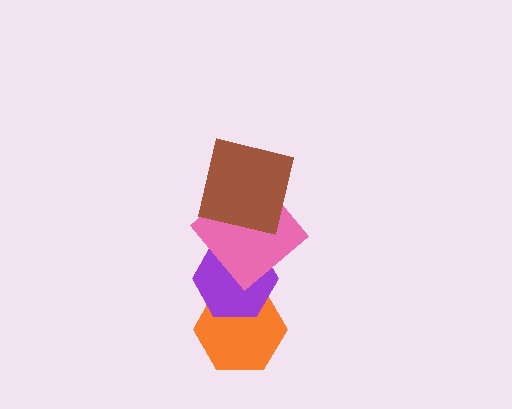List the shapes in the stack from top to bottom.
From top to bottom: the brown square, the pink diamond, the purple hexagon, the orange hexagon.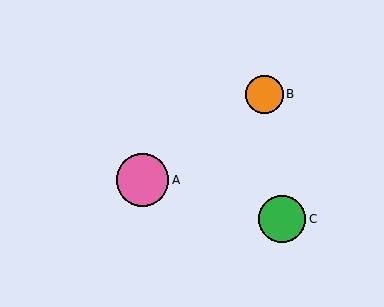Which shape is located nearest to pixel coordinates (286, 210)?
The green circle (labeled C) at (282, 219) is nearest to that location.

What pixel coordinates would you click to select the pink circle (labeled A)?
Click at (143, 180) to select the pink circle A.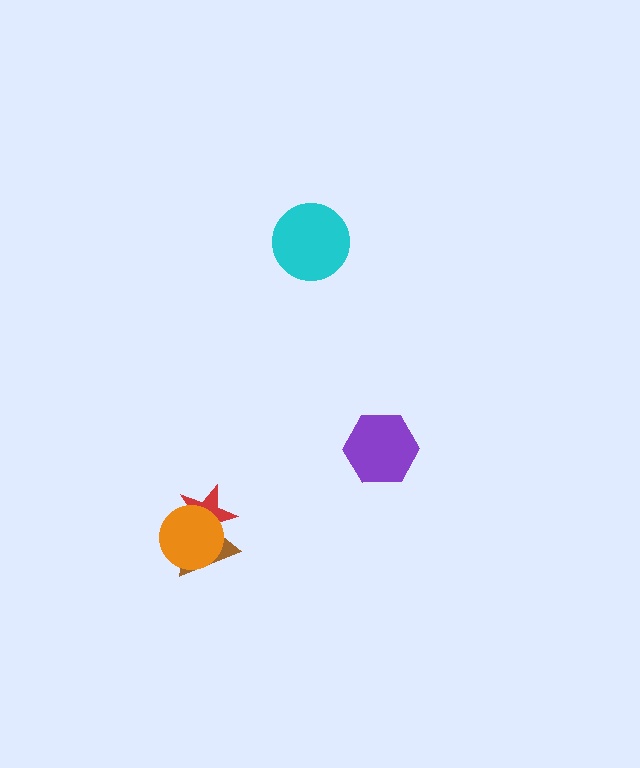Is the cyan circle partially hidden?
No, no other shape covers it.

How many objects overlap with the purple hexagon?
0 objects overlap with the purple hexagon.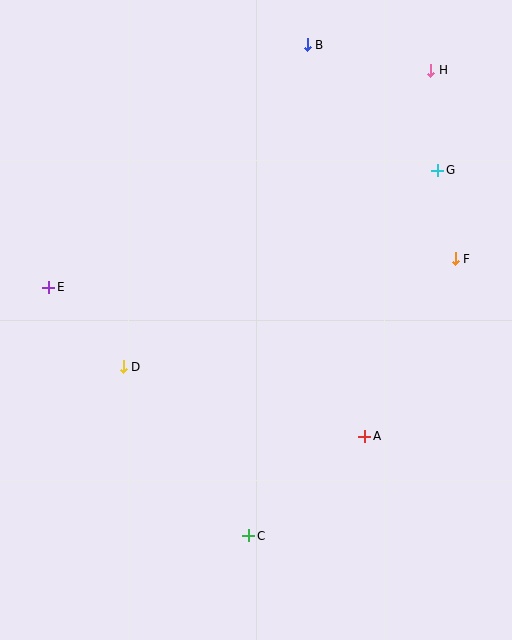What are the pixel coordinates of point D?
Point D is at (123, 367).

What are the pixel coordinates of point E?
Point E is at (49, 287).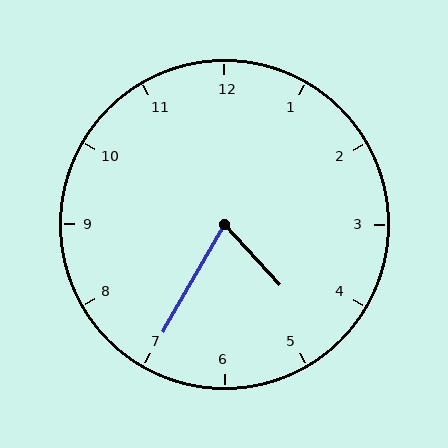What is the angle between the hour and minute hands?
Approximately 72 degrees.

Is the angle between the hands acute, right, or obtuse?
It is acute.